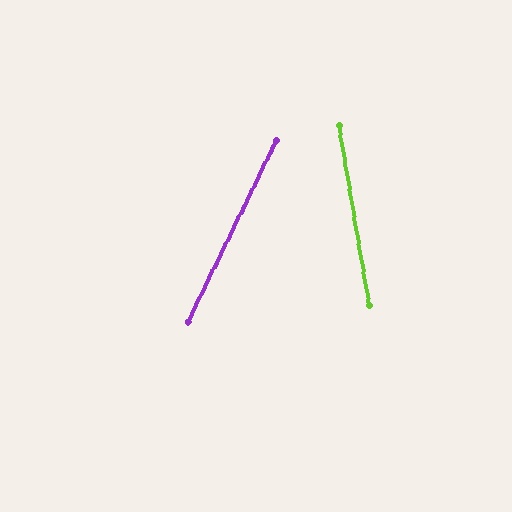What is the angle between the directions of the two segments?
Approximately 35 degrees.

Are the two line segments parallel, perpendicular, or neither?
Neither parallel nor perpendicular — they differ by about 35°.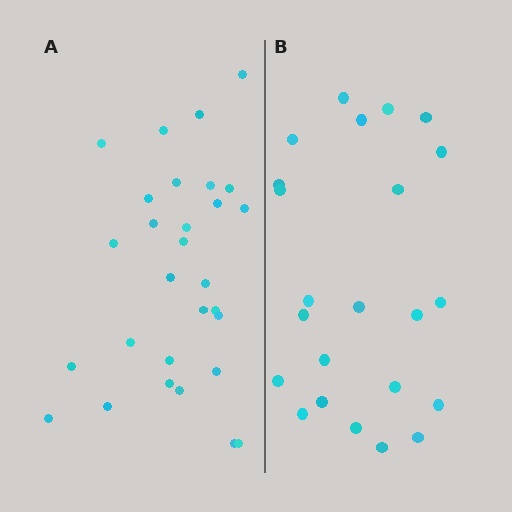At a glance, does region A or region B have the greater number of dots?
Region A (the left region) has more dots.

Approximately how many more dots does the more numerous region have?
Region A has about 6 more dots than region B.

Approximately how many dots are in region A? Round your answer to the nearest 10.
About 30 dots. (The exact count is 29, which rounds to 30.)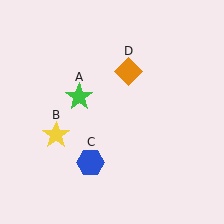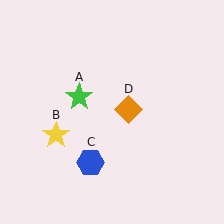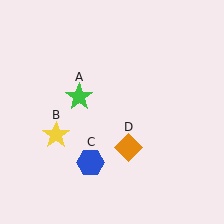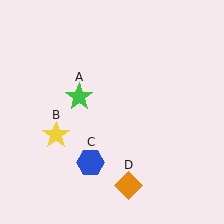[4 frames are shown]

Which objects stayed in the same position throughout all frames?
Green star (object A) and yellow star (object B) and blue hexagon (object C) remained stationary.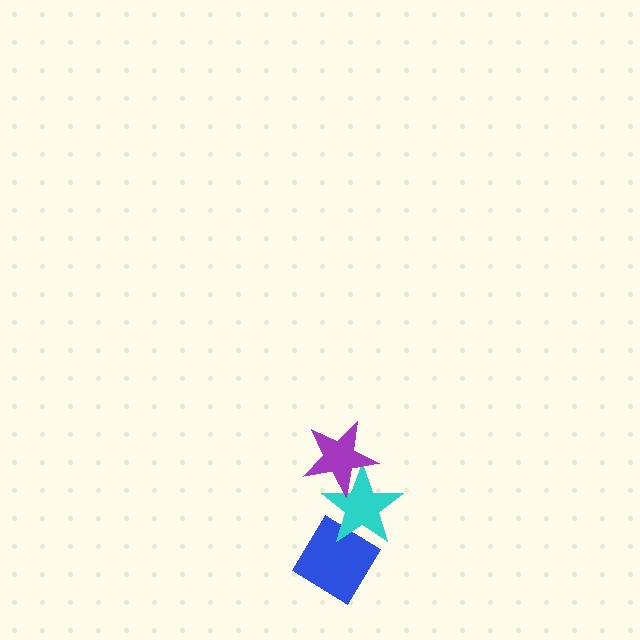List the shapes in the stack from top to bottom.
From top to bottom: the purple star, the cyan star, the blue diamond.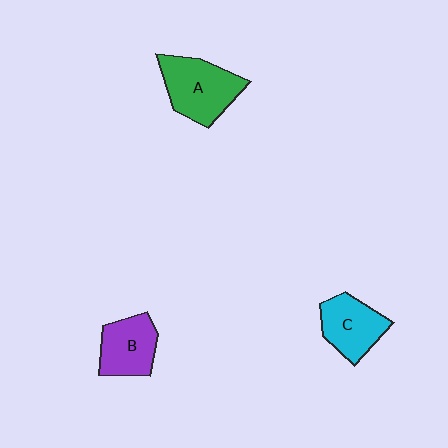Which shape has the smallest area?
Shape B (purple).